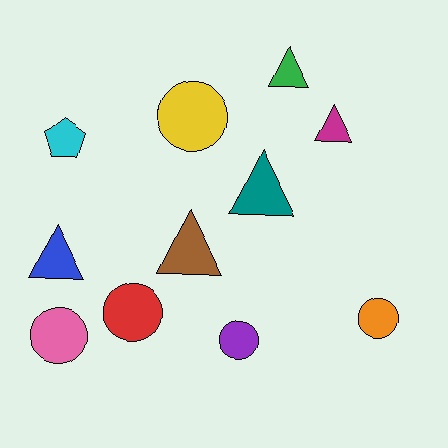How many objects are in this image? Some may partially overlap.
There are 11 objects.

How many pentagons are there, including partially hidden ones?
There is 1 pentagon.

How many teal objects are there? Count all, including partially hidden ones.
There is 1 teal object.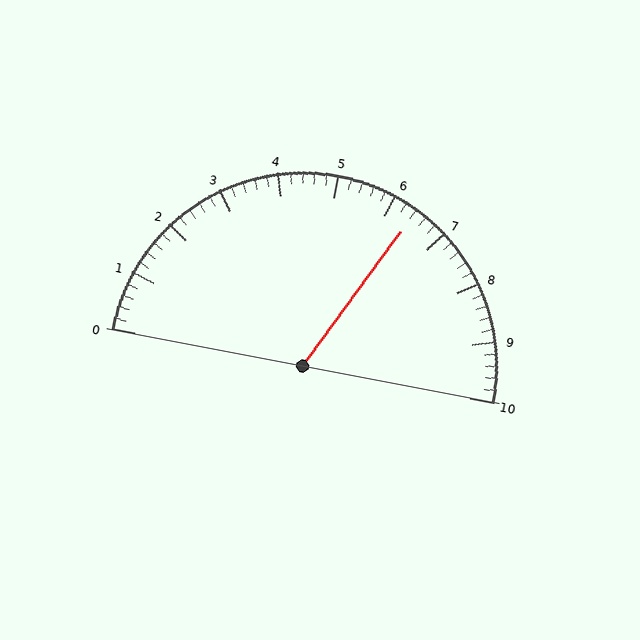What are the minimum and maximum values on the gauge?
The gauge ranges from 0 to 10.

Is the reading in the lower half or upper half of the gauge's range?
The reading is in the upper half of the range (0 to 10).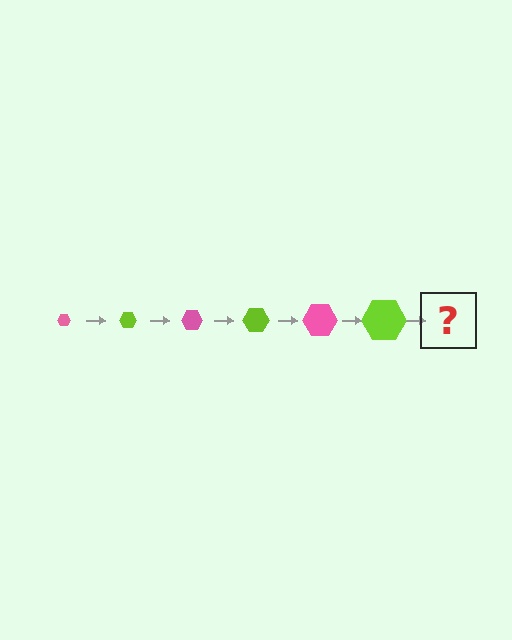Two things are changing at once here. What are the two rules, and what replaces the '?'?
The two rules are that the hexagon grows larger each step and the color cycles through pink and lime. The '?' should be a pink hexagon, larger than the previous one.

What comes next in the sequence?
The next element should be a pink hexagon, larger than the previous one.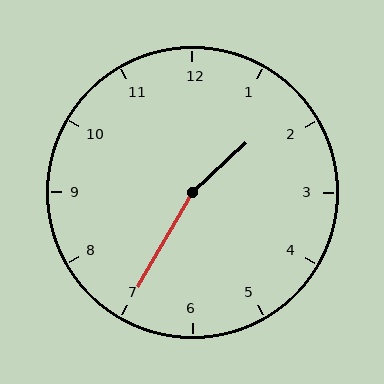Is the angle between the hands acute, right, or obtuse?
It is obtuse.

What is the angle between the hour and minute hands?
Approximately 162 degrees.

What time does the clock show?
1:35.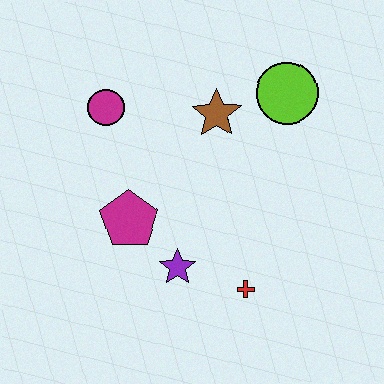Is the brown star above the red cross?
Yes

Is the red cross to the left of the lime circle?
Yes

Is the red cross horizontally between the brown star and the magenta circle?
No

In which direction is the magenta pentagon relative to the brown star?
The magenta pentagon is below the brown star.